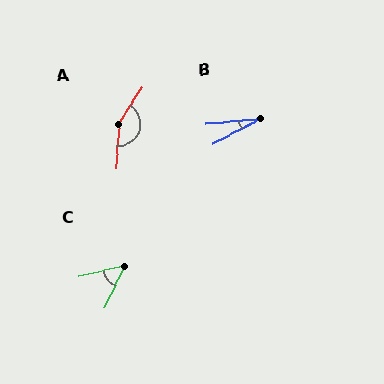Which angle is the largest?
A, at approximately 151 degrees.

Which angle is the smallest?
B, at approximately 22 degrees.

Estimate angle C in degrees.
Approximately 51 degrees.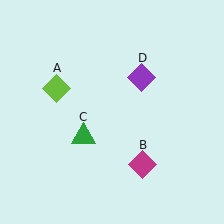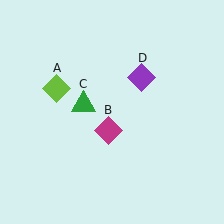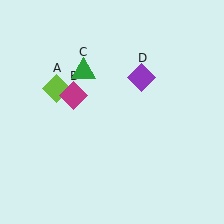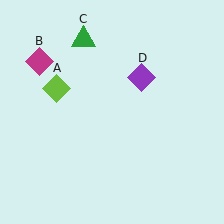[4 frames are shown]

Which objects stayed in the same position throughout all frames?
Lime diamond (object A) and purple diamond (object D) remained stationary.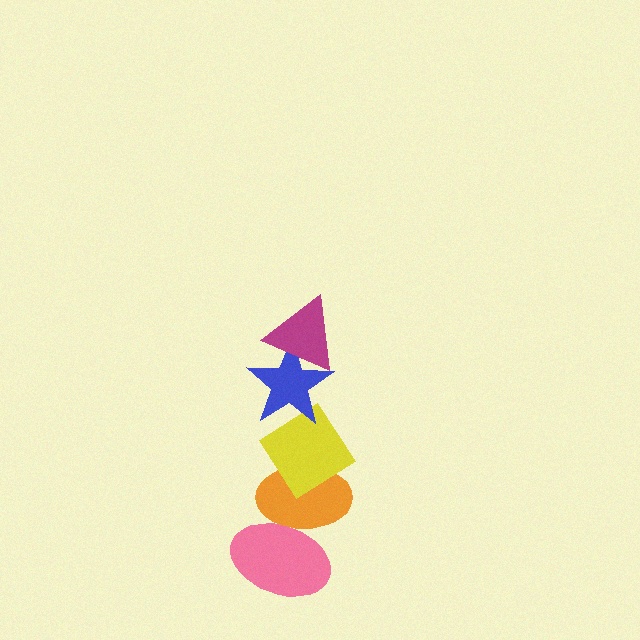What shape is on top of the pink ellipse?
The orange ellipse is on top of the pink ellipse.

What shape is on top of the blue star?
The magenta triangle is on top of the blue star.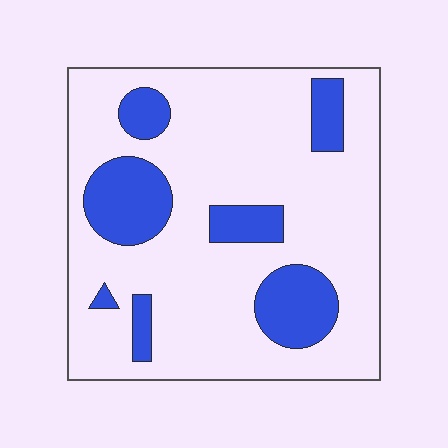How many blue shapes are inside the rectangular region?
7.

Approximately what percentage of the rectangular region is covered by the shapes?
Approximately 20%.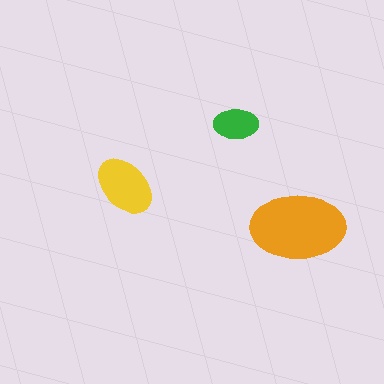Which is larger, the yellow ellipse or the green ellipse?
The yellow one.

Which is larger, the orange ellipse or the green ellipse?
The orange one.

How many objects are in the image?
There are 3 objects in the image.